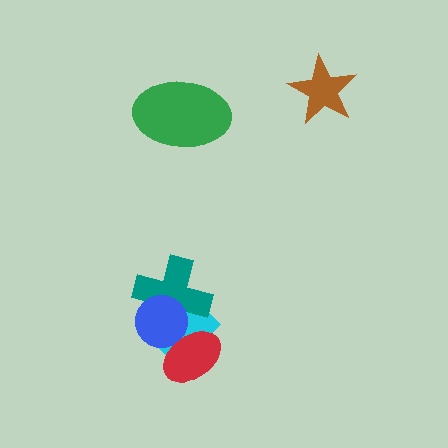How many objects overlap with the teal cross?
3 objects overlap with the teal cross.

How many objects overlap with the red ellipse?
3 objects overlap with the red ellipse.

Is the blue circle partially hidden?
Yes, it is partially covered by another shape.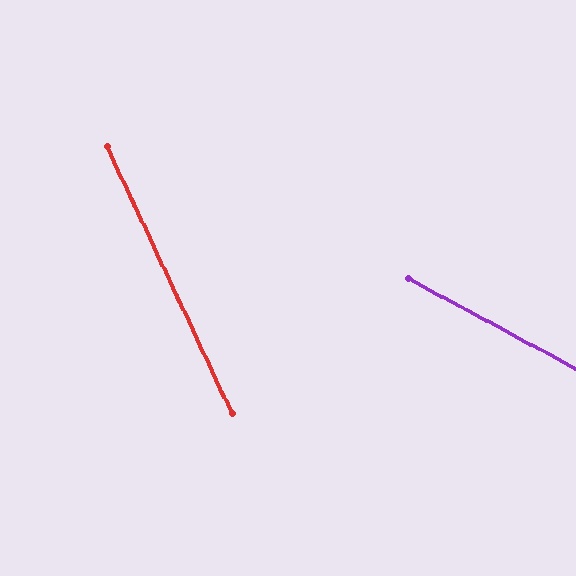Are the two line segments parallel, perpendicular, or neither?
Neither parallel nor perpendicular — they differ by about 37°.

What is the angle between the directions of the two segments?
Approximately 37 degrees.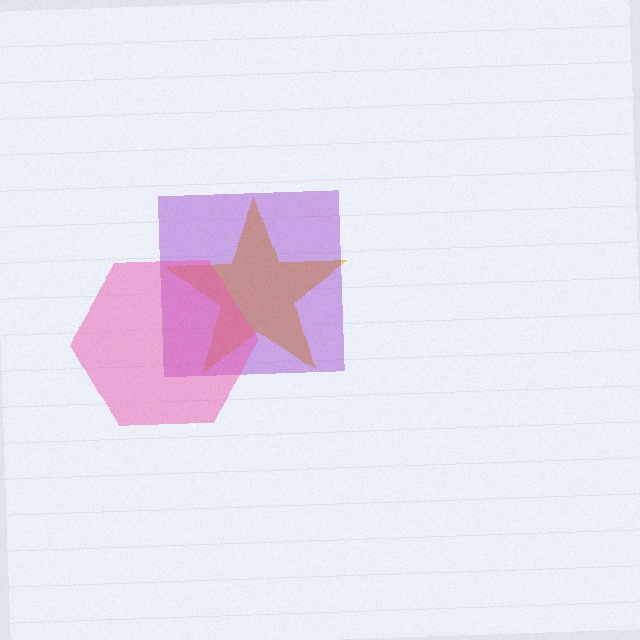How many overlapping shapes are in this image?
There are 3 overlapping shapes in the image.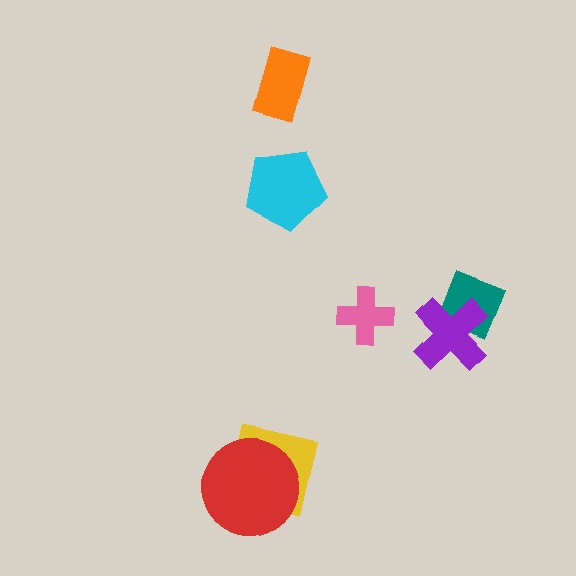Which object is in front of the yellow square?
The red circle is in front of the yellow square.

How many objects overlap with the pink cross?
0 objects overlap with the pink cross.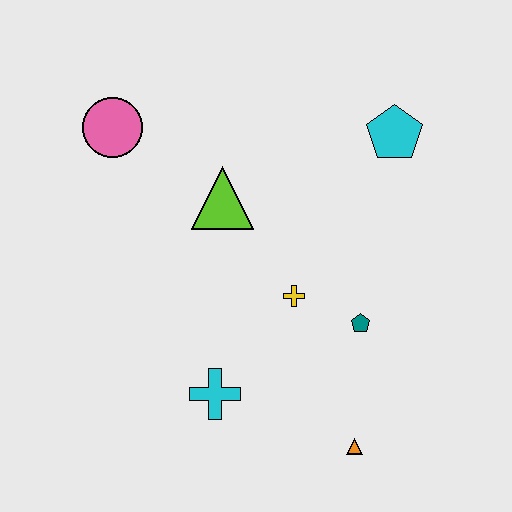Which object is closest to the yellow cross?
The teal pentagon is closest to the yellow cross.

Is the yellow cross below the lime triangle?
Yes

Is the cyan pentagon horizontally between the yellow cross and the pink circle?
No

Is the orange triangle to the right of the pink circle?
Yes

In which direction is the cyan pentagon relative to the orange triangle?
The cyan pentagon is above the orange triangle.